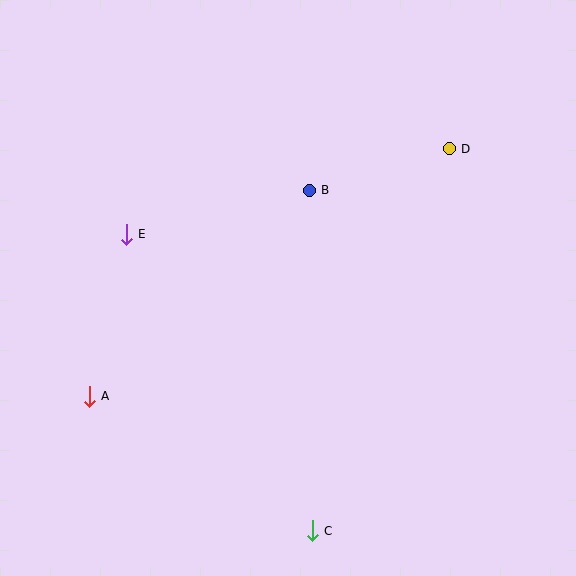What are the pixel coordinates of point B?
Point B is at (309, 190).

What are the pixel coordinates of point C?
Point C is at (312, 531).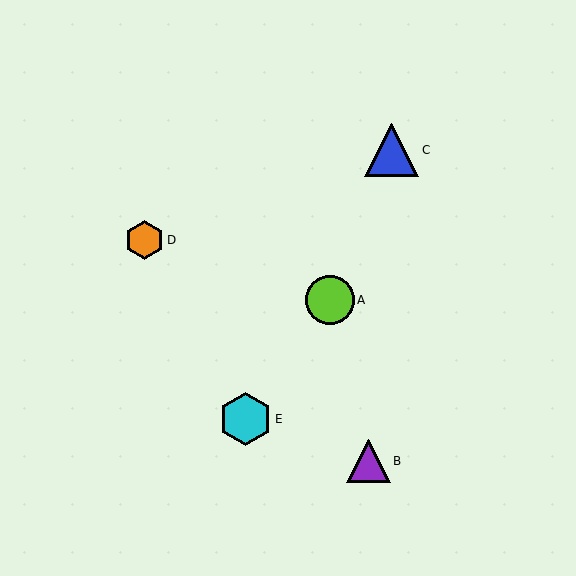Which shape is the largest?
The blue triangle (labeled C) is the largest.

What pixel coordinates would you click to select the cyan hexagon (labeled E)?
Click at (245, 419) to select the cyan hexagon E.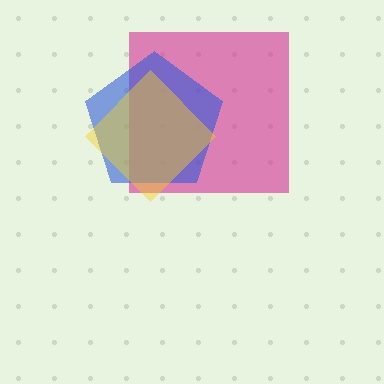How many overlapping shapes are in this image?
There are 3 overlapping shapes in the image.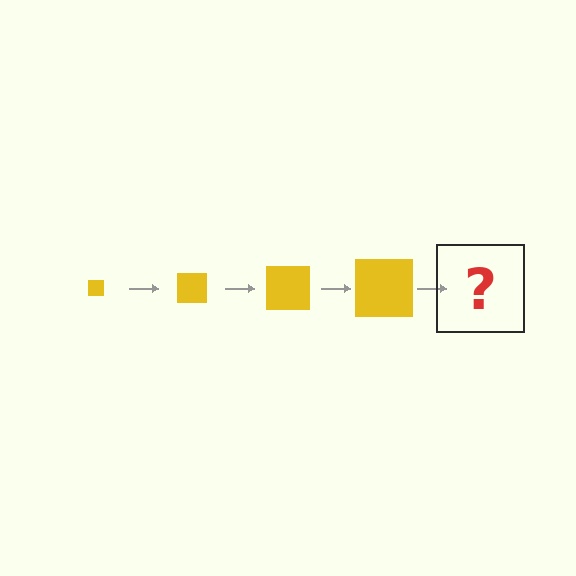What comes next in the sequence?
The next element should be a yellow square, larger than the previous one.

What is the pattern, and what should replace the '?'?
The pattern is that the square gets progressively larger each step. The '?' should be a yellow square, larger than the previous one.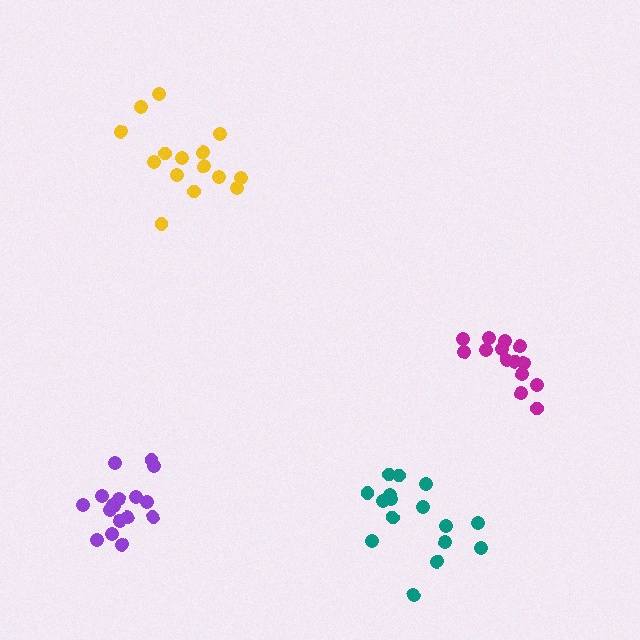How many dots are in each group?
Group 1: 15 dots, Group 2: 16 dots, Group 3: 17 dots, Group 4: 14 dots (62 total).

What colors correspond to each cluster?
The clusters are colored: yellow, teal, purple, magenta.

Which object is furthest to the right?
The magenta cluster is rightmost.